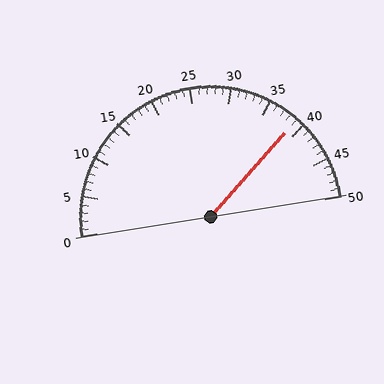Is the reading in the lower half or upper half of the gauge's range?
The reading is in the upper half of the range (0 to 50).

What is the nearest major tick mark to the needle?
The nearest major tick mark is 40.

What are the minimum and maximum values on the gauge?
The gauge ranges from 0 to 50.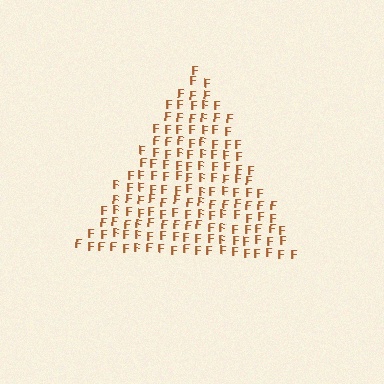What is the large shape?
The large shape is a triangle.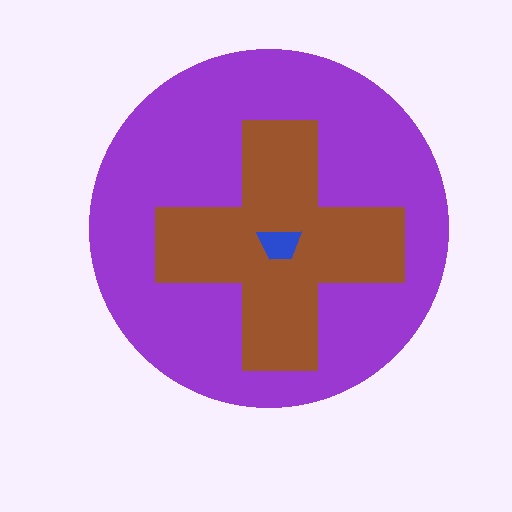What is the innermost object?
The blue trapezoid.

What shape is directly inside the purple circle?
The brown cross.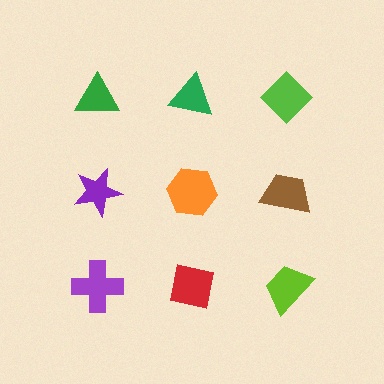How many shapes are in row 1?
3 shapes.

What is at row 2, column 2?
An orange hexagon.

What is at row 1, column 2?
A green triangle.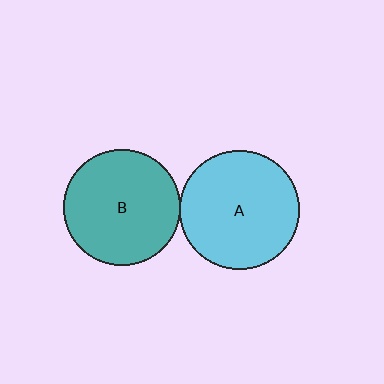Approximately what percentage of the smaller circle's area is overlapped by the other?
Approximately 5%.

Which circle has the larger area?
Circle A (cyan).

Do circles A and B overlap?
Yes.